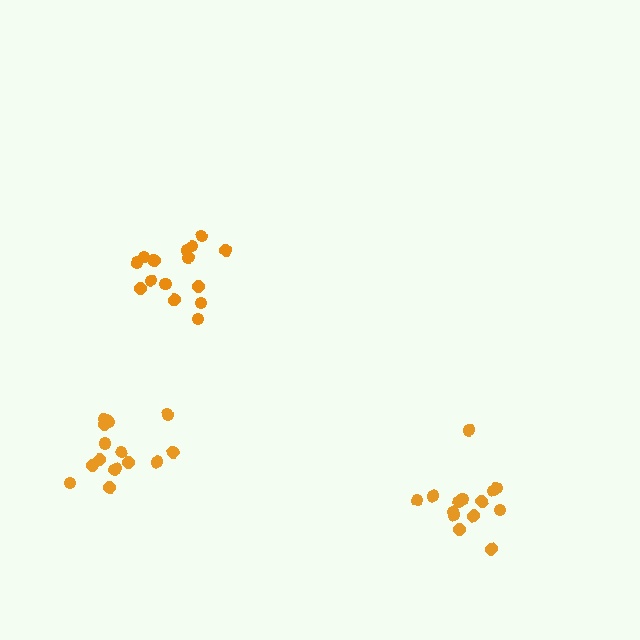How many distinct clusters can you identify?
There are 3 distinct clusters.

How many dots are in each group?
Group 1: 14 dots, Group 2: 15 dots, Group 3: 16 dots (45 total).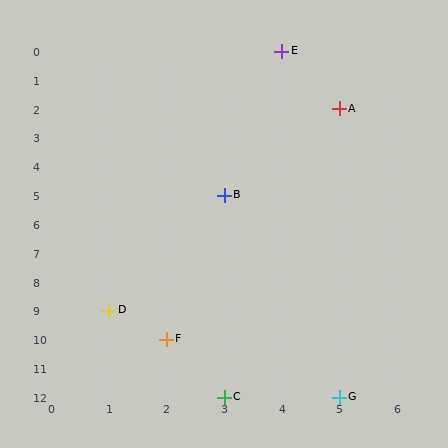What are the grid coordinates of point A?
Point A is at grid coordinates (5, 2).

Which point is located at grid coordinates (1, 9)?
Point D is at (1, 9).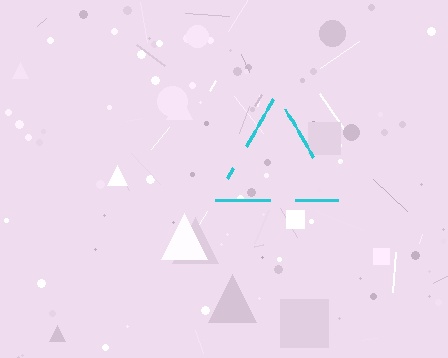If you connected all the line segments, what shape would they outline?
They would outline a triangle.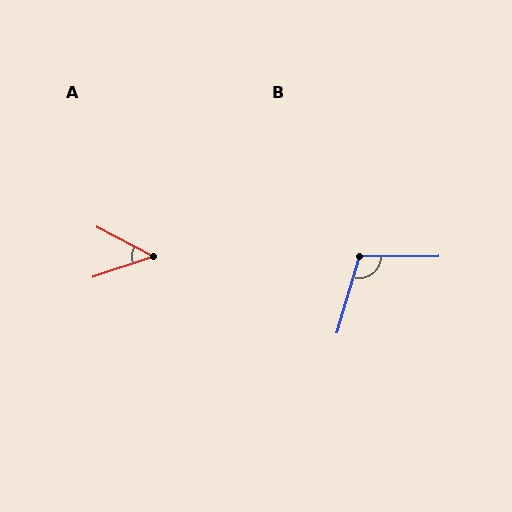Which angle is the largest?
B, at approximately 107 degrees.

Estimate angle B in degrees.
Approximately 107 degrees.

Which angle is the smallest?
A, at approximately 46 degrees.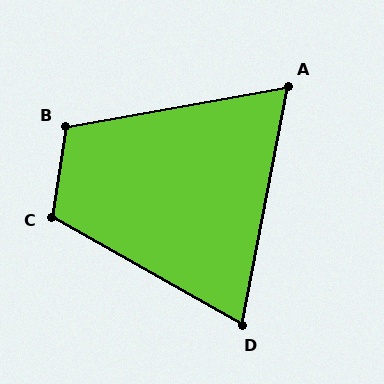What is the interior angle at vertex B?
Approximately 109 degrees (obtuse).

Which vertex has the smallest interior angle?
A, at approximately 69 degrees.